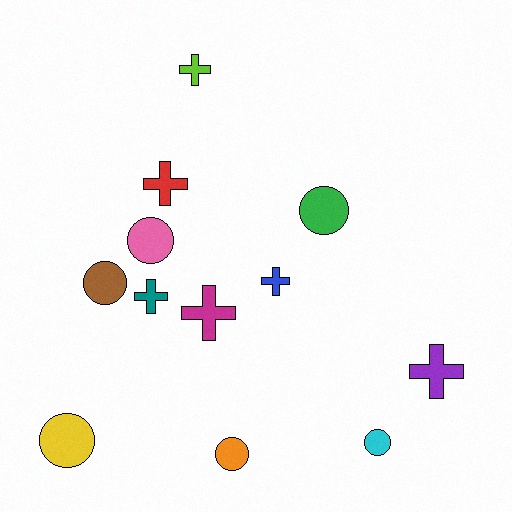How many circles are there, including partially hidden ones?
There are 6 circles.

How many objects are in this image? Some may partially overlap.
There are 12 objects.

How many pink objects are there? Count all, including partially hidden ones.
There is 1 pink object.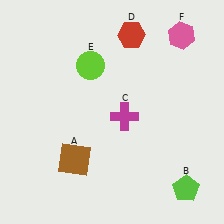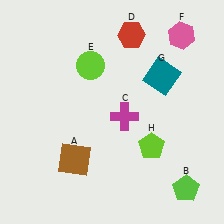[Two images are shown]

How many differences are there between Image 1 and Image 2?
There are 2 differences between the two images.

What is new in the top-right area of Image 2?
A teal square (G) was added in the top-right area of Image 2.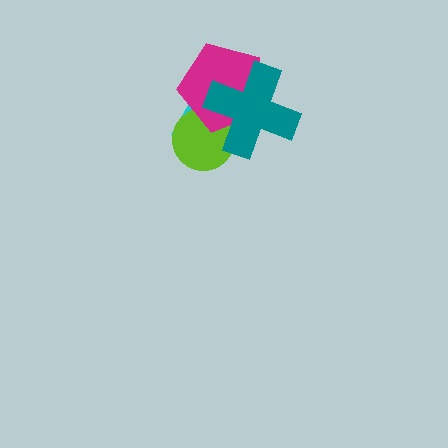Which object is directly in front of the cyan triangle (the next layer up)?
The lime circle is directly in front of the cyan triangle.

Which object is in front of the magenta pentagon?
The teal cross is in front of the magenta pentagon.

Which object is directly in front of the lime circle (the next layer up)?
The magenta pentagon is directly in front of the lime circle.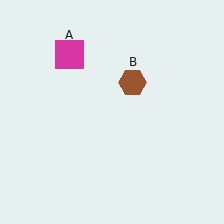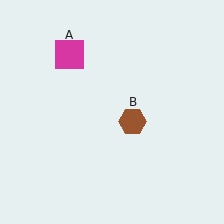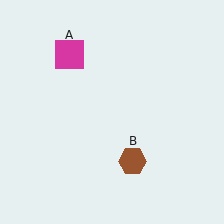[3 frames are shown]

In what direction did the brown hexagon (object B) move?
The brown hexagon (object B) moved down.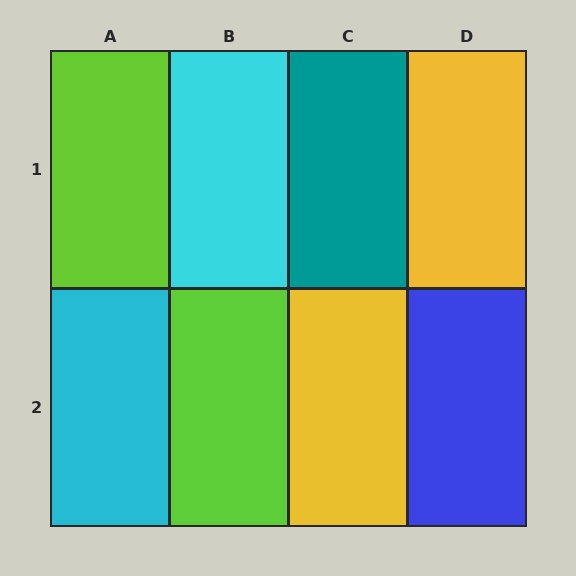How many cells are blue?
1 cell is blue.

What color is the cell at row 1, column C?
Teal.